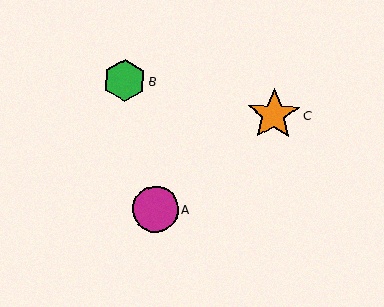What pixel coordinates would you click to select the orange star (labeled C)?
Click at (274, 115) to select the orange star C.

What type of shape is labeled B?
Shape B is a green hexagon.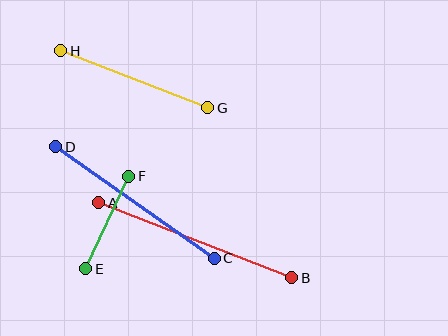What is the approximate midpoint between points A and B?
The midpoint is at approximately (195, 240) pixels.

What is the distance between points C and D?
The distance is approximately 194 pixels.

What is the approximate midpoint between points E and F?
The midpoint is at approximately (107, 222) pixels.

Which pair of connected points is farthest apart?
Points A and B are farthest apart.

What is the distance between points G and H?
The distance is approximately 158 pixels.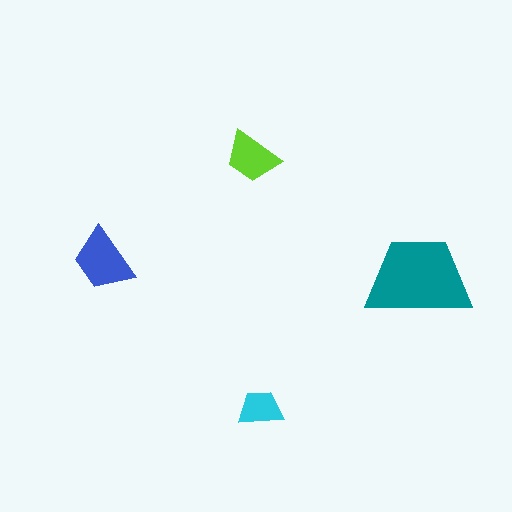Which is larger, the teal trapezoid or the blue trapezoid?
The teal one.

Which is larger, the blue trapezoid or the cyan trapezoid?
The blue one.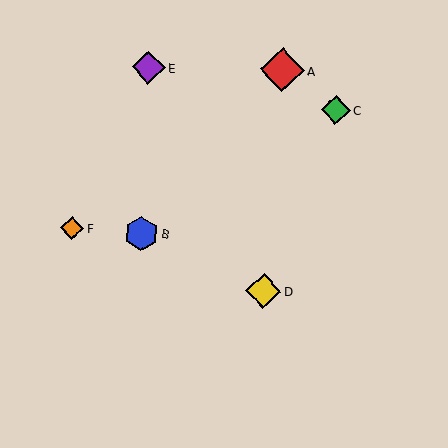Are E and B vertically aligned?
Yes, both are at x≈148.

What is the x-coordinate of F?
Object F is at x≈72.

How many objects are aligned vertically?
2 objects (B, E) are aligned vertically.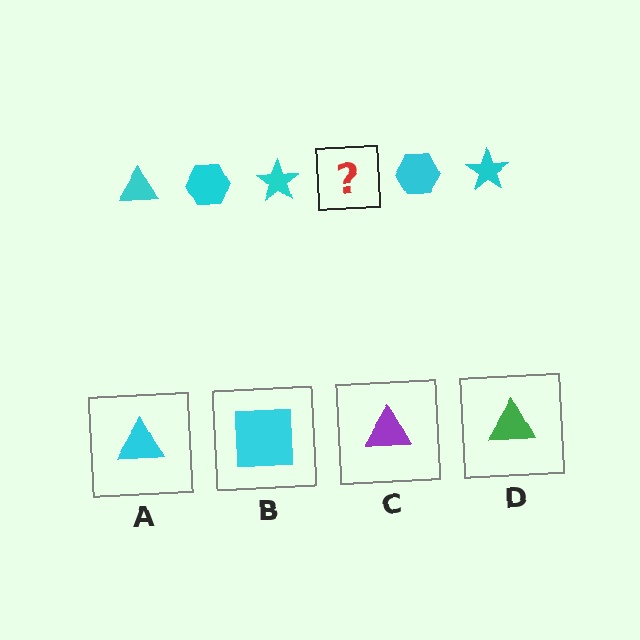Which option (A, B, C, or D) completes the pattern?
A.